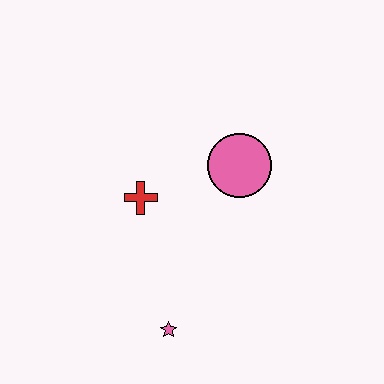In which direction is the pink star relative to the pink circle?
The pink star is below the pink circle.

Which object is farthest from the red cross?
The pink star is farthest from the red cross.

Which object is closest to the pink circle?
The red cross is closest to the pink circle.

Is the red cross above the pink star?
Yes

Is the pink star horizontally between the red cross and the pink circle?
Yes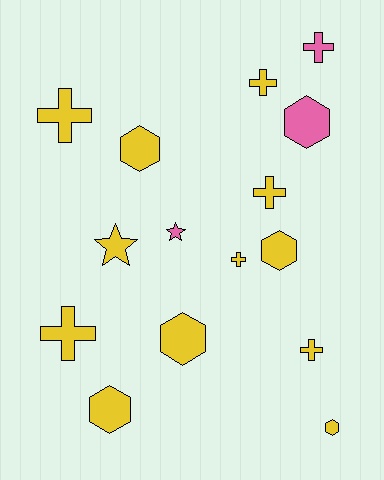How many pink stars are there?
There is 1 pink star.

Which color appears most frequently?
Yellow, with 12 objects.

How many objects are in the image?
There are 15 objects.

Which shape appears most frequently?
Cross, with 7 objects.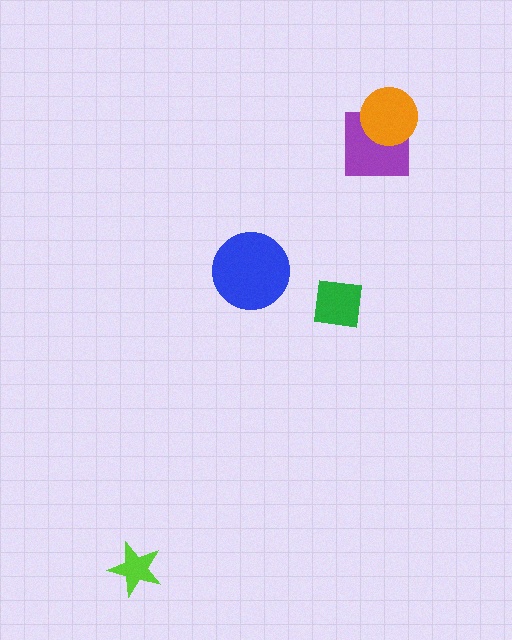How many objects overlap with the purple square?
1 object overlaps with the purple square.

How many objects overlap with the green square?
0 objects overlap with the green square.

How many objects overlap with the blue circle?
0 objects overlap with the blue circle.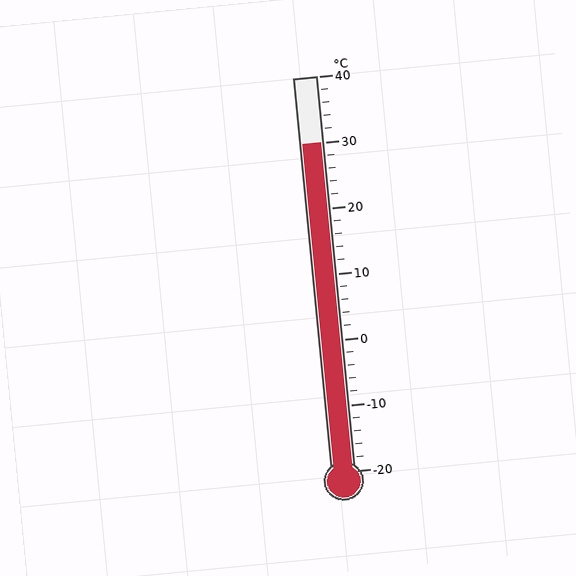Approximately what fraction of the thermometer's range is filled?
The thermometer is filled to approximately 85% of its range.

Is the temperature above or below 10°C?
The temperature is above 10°C.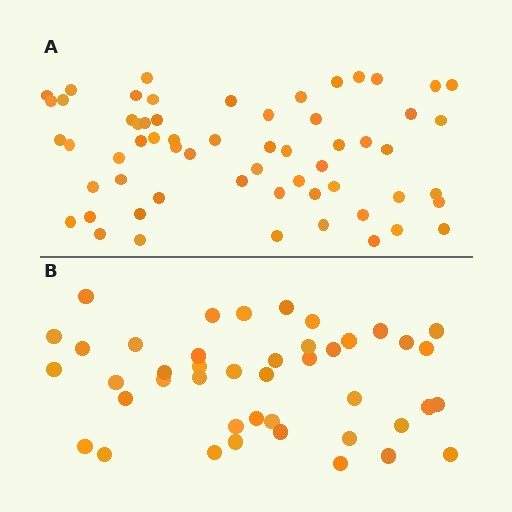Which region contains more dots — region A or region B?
Region A (the top region) has more dots.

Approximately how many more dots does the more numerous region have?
Region A has approximately 15 more dots than region B.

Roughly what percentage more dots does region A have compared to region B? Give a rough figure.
About 40% more.